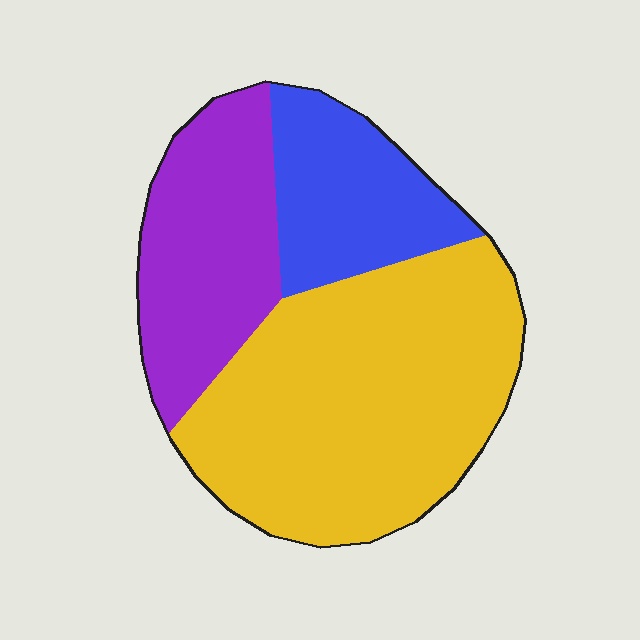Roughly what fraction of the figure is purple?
Purple takes up between a sixth and a third of the figure.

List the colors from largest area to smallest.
From largest to smallest: yellow, purple, blue.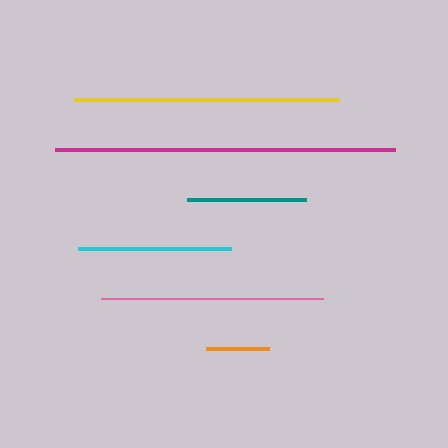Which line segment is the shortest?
The orange line is the shortest at approximately 63 pixels.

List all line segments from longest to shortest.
From longest to shortest: magenta, yellow, pink, cyan, teal, orange.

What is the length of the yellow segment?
The yellow segment is approximately 264 pixels long.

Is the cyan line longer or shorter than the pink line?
The pink line is longer than the cyan line.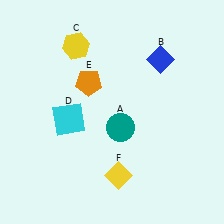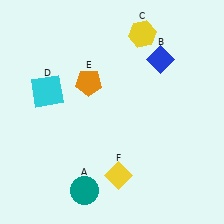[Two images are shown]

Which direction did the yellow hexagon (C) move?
The yellow hexagon (C) moved right.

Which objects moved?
The objects that moved are: the teal circle (A), the yellow hexagon (C), the cyan square (D).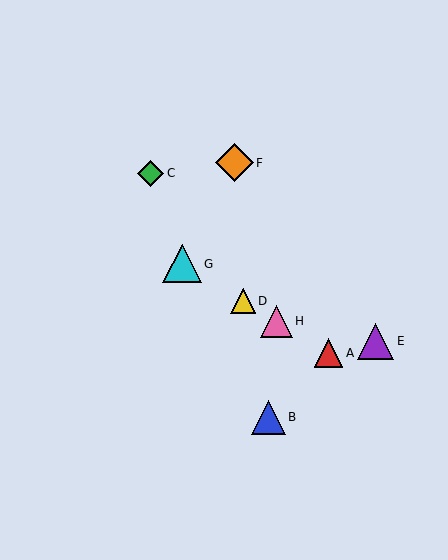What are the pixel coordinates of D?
Object D is at (243, 301).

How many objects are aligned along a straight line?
4 objects (A, D, G, H) are aligned along a straight line.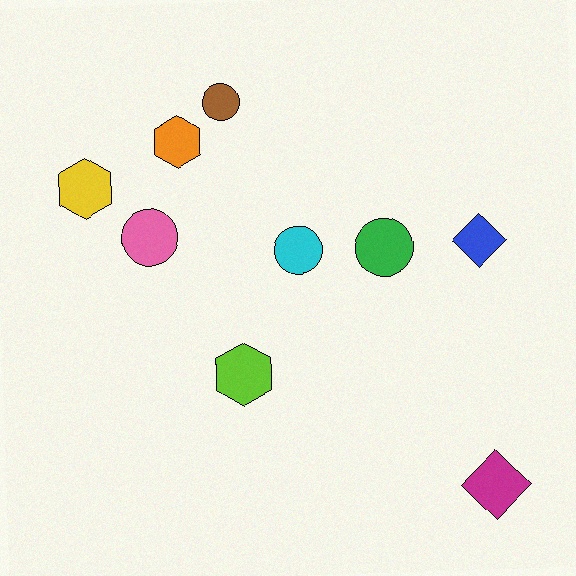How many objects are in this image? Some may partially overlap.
There are 9 objects.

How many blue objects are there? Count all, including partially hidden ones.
There is 1 blue object.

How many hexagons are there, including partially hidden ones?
There are 3 hexagons.